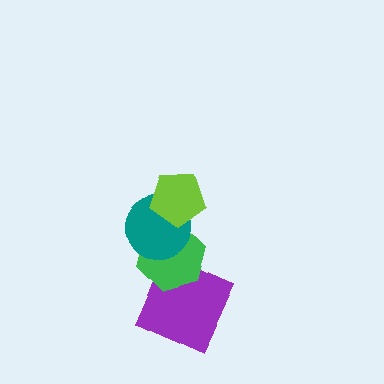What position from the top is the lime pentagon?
The lime pentagon is 1st from the top.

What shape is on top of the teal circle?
The lime pentagon is on top of the teal circle.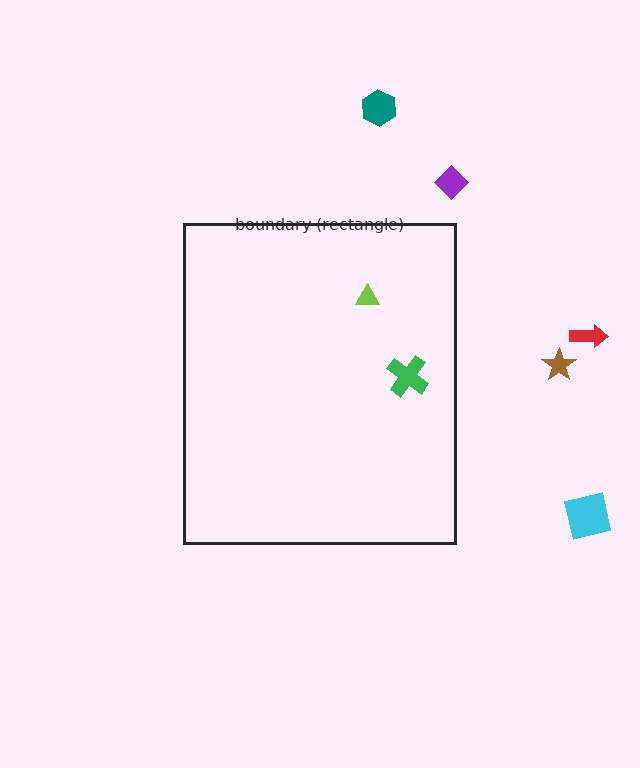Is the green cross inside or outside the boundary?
Inside.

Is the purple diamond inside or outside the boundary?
Outside.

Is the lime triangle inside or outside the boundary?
Inside.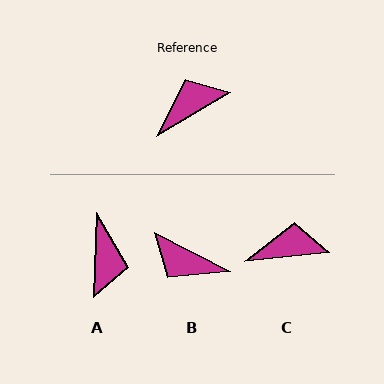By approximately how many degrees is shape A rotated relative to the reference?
Approximately 123 degrees clockwise.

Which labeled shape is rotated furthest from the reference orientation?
A, about 123 degrees away.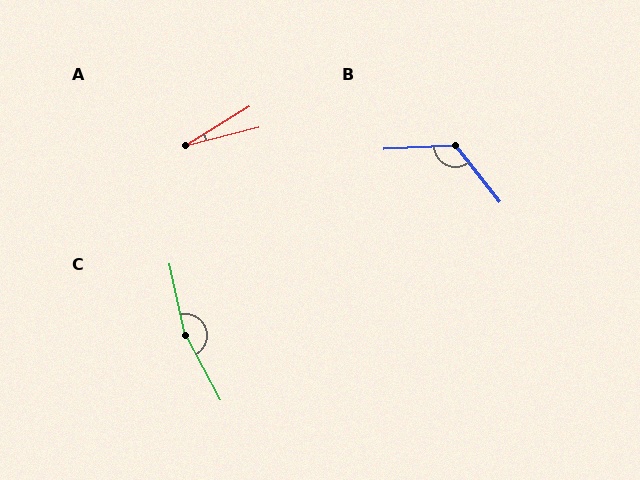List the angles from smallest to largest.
A (17°), B (125°), C (164°).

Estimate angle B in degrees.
Approximately 125 degrees.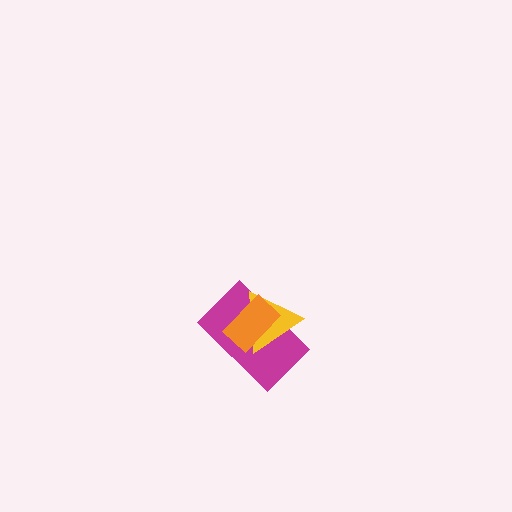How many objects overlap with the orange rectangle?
2 objects overlap with the orange rectangle.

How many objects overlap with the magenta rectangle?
2 objects overlap with the magenta rectangle.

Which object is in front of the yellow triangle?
The orange rectangle is in front of the yellow triangle.